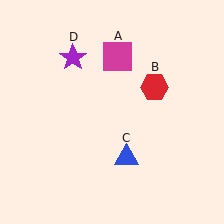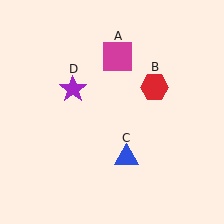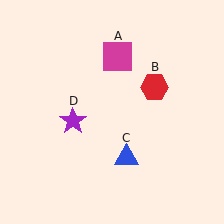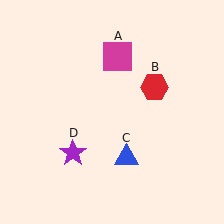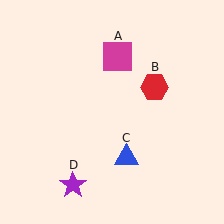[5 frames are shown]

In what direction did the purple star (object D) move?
The purple star (object D) moved down.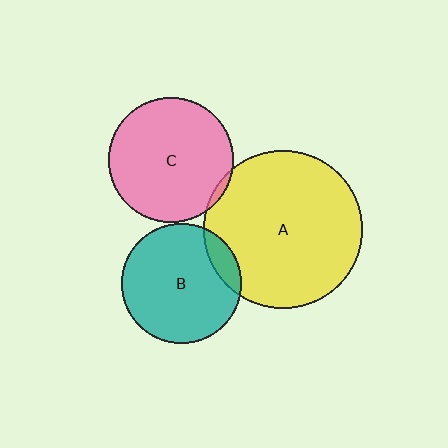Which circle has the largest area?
Circle A (yellow).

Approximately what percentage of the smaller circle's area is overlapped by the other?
Approximately 10%.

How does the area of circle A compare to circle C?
Approximately 1.6 times.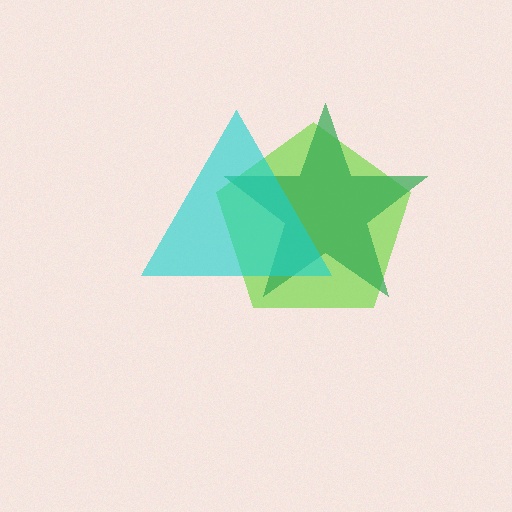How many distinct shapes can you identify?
There are 3 distinct shapes: a lime pentagon, a green star, a cyan triangle.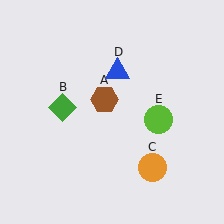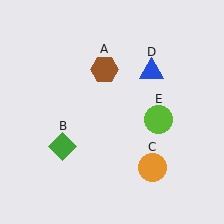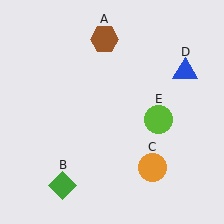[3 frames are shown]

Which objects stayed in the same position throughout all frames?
Orange circle (object C) and lime circle (object E) remained stationary.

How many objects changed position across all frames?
3 objects changed position: brown hexagon (object A), green diamond (object B), blue triangle (object D).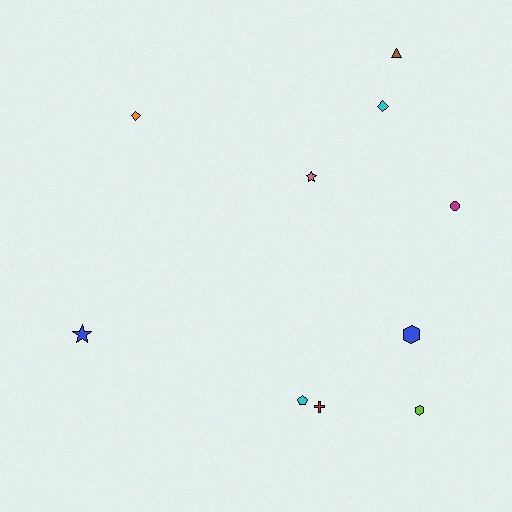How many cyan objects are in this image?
There are 2 cyan objects.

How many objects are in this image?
There are 10 objects.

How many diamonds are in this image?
There are 2 diamonds.